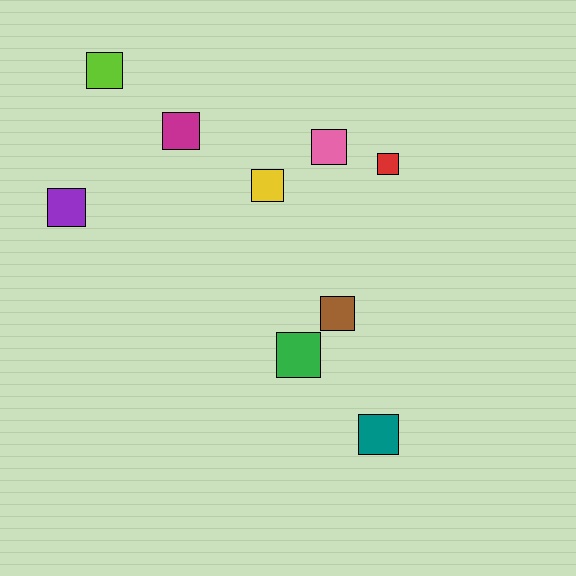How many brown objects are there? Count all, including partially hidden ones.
There is 1 brown object.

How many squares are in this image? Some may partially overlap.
There are 9 squares.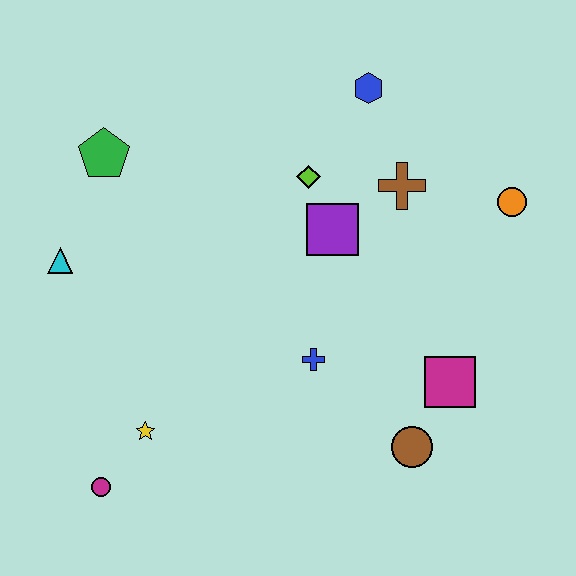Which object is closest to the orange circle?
The brown cross is closest to the orange circle.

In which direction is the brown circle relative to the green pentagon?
The brown circle is to the right of the green pentagon.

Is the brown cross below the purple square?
No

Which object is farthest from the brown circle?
The green pentagon is farthest from the brown circle.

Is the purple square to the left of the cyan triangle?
No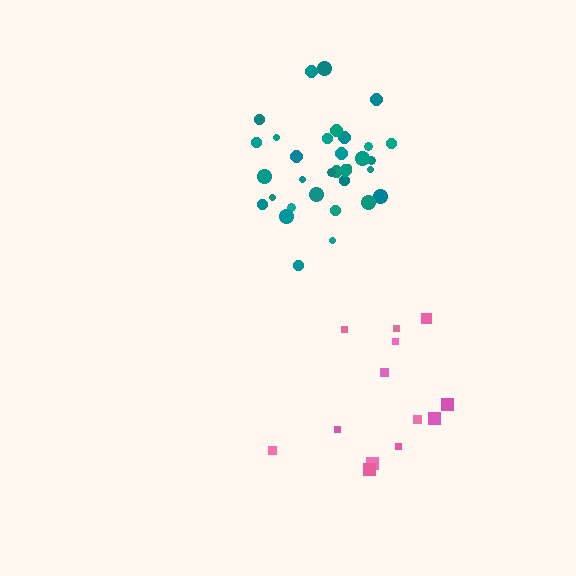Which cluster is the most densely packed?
Teal.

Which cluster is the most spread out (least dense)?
Pink.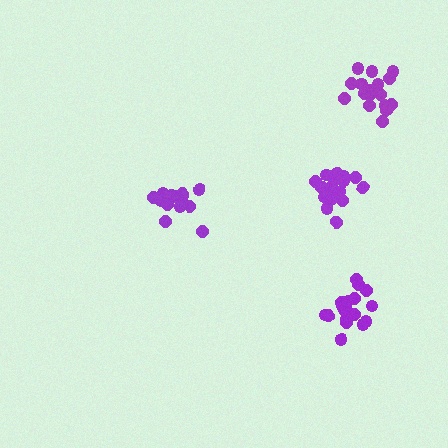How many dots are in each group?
Group 1: 15 dots, Group 2: 18 dots, Group 3: 18 dots, Group 4: 18 dots (69 total).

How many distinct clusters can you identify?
There are 4 distinct clusters.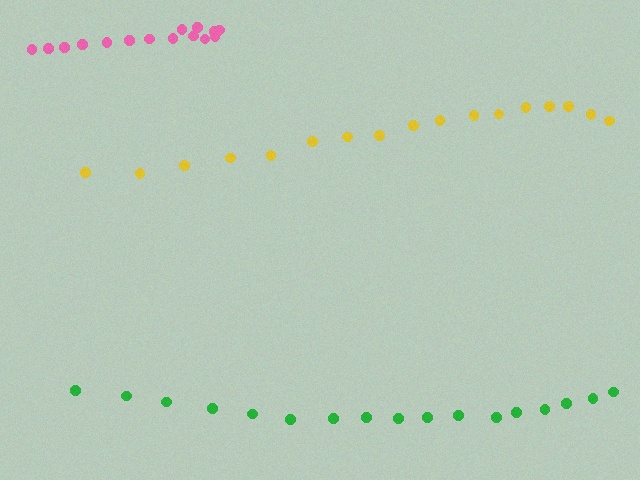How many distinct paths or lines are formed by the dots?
There are 3 distinct paths.